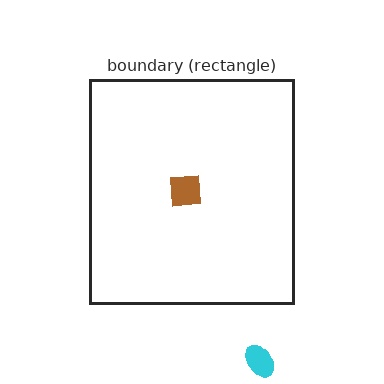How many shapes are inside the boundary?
1 inside, 1 outside.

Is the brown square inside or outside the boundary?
Inside.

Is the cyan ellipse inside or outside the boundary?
Outside.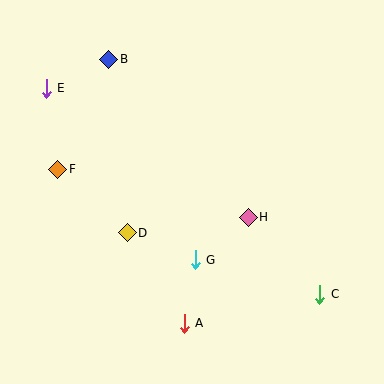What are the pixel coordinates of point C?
Point C is at (320, 294).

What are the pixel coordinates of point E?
Point E is at (46, 88).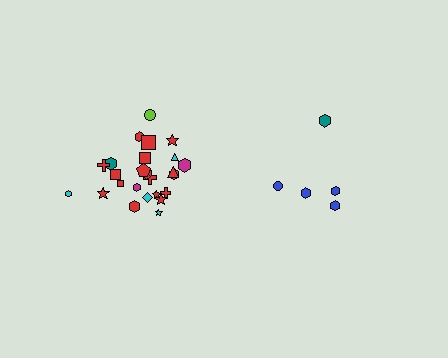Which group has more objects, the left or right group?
The left group.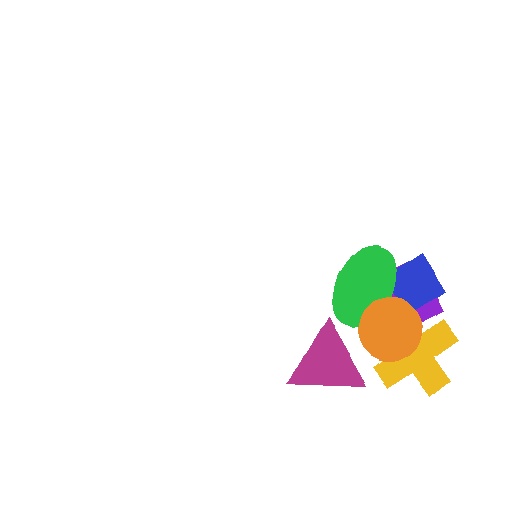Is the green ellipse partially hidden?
Yes, it is partially covered by another shape.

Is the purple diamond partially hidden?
Yes, it is partially covered by another shape.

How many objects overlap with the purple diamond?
4 objects overlap with the purple diamond.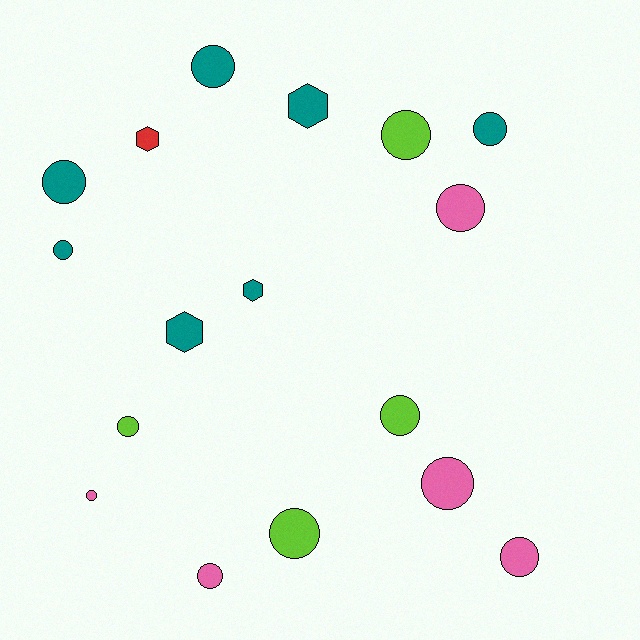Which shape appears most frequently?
Circle, with 13 objects.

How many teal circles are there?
There are 4 teal circles.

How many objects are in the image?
There are 17 objects.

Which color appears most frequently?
Teal, with 7 objects.